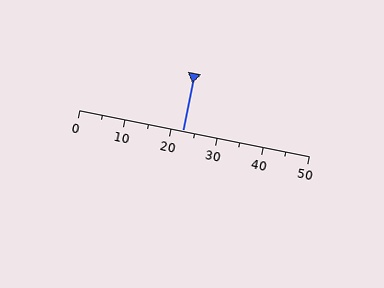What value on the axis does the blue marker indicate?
The marker indicates approximately 22.5.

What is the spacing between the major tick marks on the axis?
The major ticks are spaced 10 apart.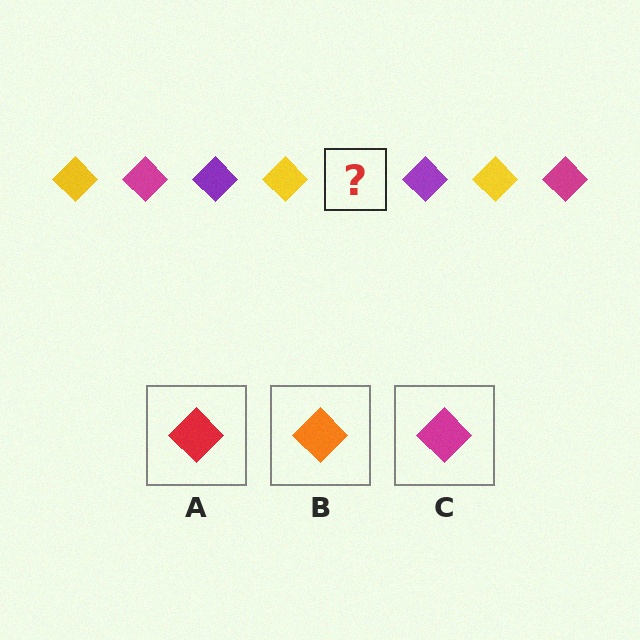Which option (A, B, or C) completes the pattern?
C.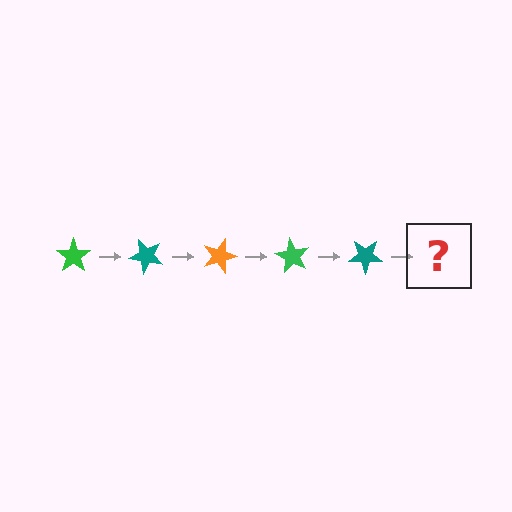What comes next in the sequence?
The next element should be an orange star, rotated 225 degrees from the start.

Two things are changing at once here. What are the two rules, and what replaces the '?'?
The two rules are that it rotates 45 degrees each step and the color cycles through green, teal, and orange. The '?' should be an orange star, rotated 225 degrees from the start.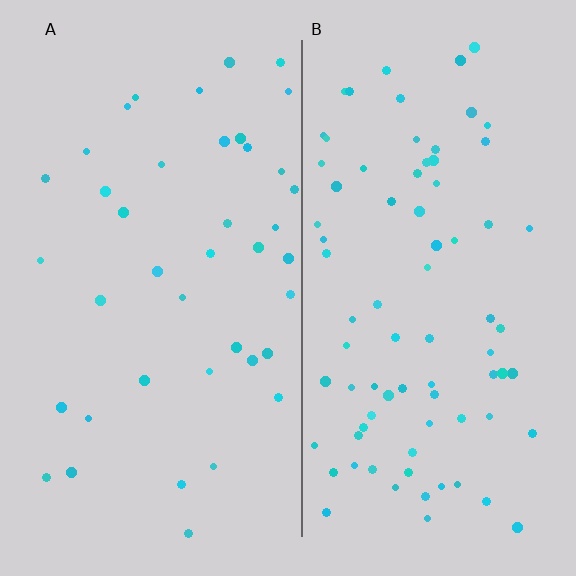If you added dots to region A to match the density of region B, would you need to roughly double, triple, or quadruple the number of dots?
Approximately double.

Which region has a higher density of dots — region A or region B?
B (the right).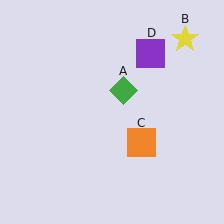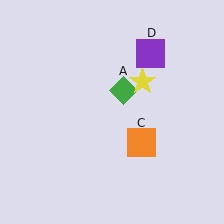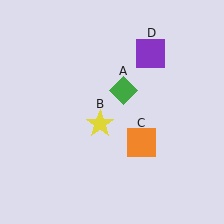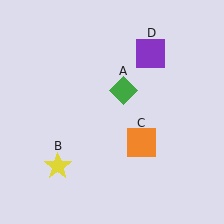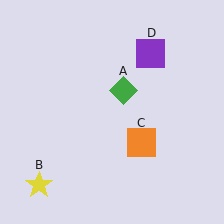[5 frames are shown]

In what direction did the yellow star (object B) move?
The yellow star (object B) moved down and to the left.